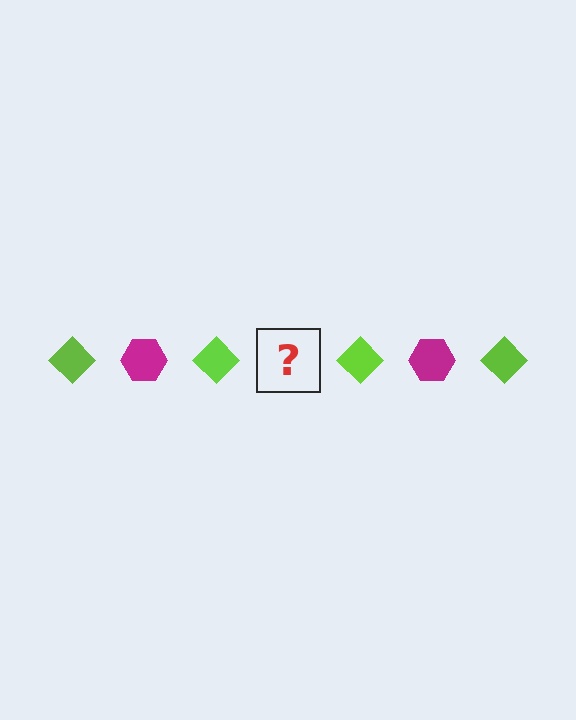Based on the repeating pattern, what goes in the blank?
The blank should be a magenta hexagon.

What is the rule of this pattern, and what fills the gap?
The rule is that the pattern alternates between lime diamond and magenta hexagon. The gap should be filled with a magenta hexagon.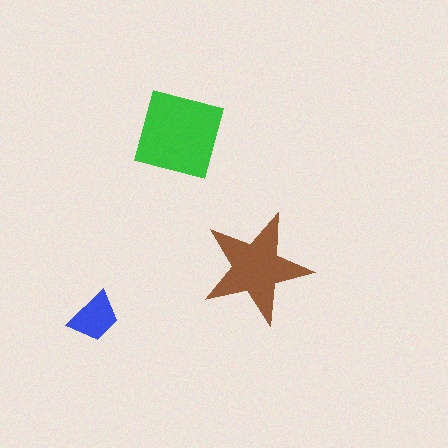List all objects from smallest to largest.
The blue trapezoid, the brown star, the green square.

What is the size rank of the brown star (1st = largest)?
2nd.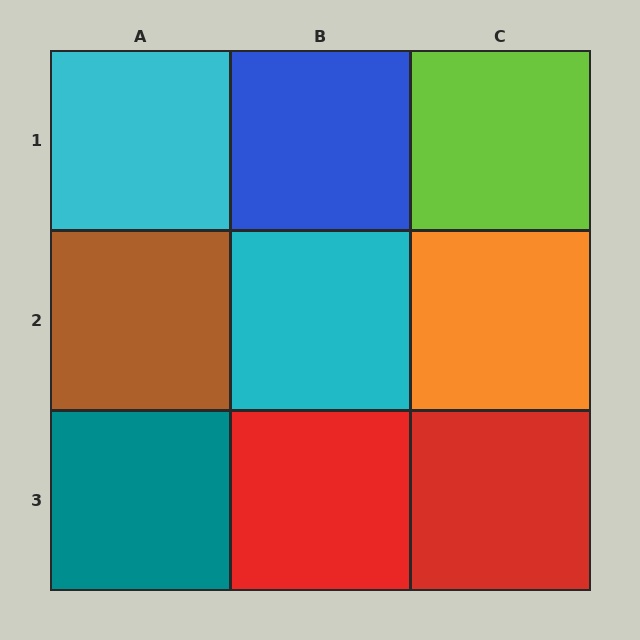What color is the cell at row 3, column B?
Red.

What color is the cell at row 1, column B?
Blue.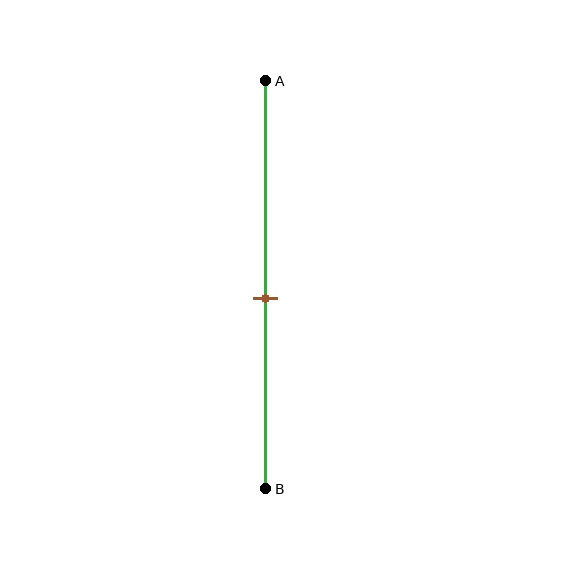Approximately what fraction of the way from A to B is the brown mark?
The brown mark is approximately 55% of the way from A to B.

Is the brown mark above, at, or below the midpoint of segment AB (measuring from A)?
The brown mark is below the midpoint of segment AB.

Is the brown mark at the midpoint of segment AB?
No, the mark is at about 55% from A, not at the 50% midpoint.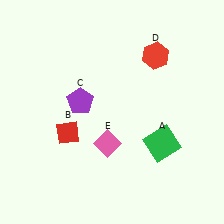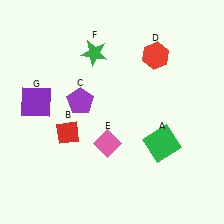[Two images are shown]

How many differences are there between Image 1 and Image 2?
There are 2 differences between the two images.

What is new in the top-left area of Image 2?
A green star (F) was added in the top-left area of Image 2.